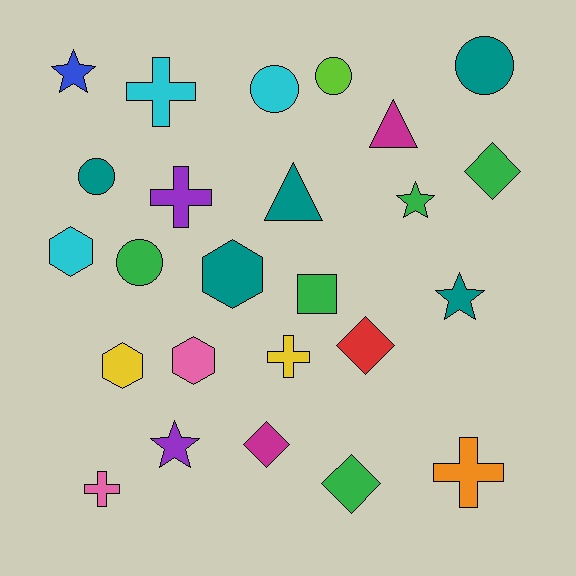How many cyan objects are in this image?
There are 3 cyan objects.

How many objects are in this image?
There are 25 objects.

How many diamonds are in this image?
There are 4 diamonds.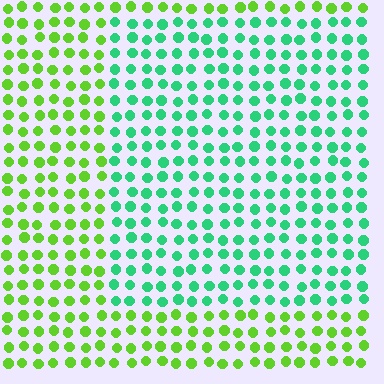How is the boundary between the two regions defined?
The boundary is defined purely by a slight shift in hue (about 49 degrees). Spacing, size, and orientation are identical on both sides.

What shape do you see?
I see a rectangle.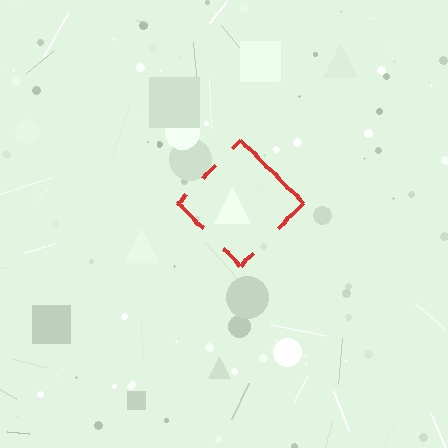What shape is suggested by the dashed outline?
The dashed outline suggests a diamond.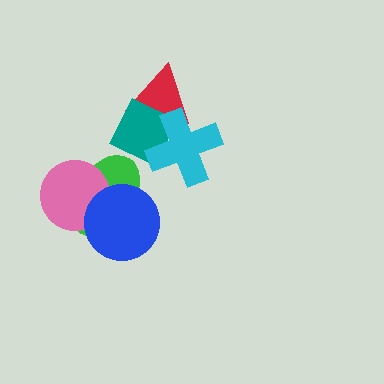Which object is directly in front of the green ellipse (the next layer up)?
The pink circle is directly in front of the green ellipse.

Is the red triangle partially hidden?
Yes, it is partially covered by another shape.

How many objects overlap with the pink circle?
2 objects overlap with the pink circle.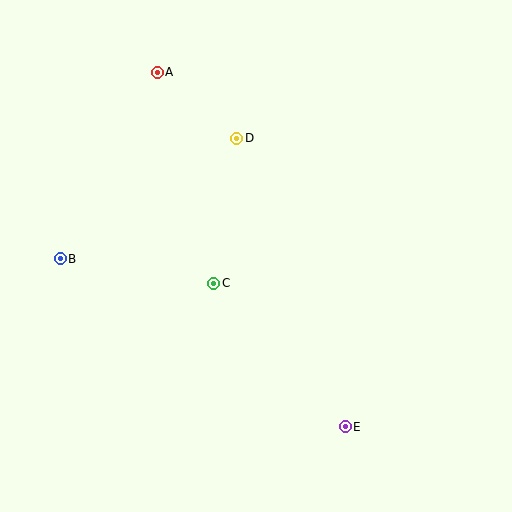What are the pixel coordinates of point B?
Point B is at (60, 259).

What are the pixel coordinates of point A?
Point A is at (157, 72).